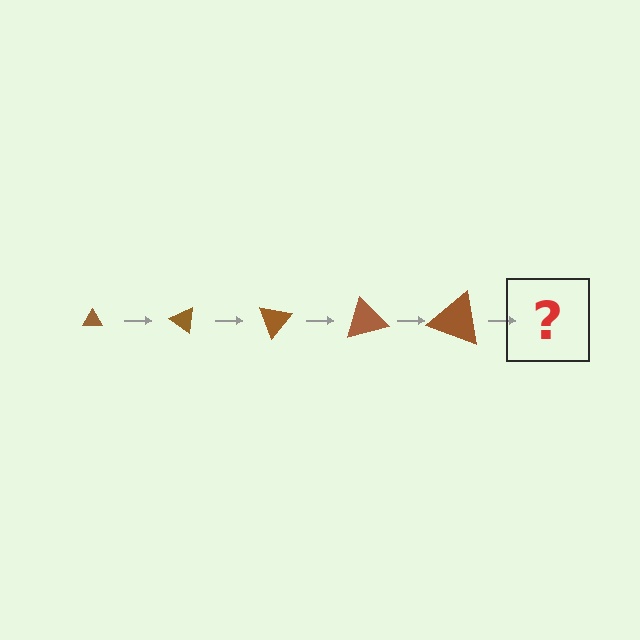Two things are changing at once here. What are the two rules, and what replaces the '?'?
The two rules are that the triangle grows larger each step and it rotates 35 degrees each step. The '?' should be a triangle, larger than the previous one and rotated 175 degrees from the start.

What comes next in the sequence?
The next element should be a triangle, larger than the previous one and rotated 175 degrees from the start.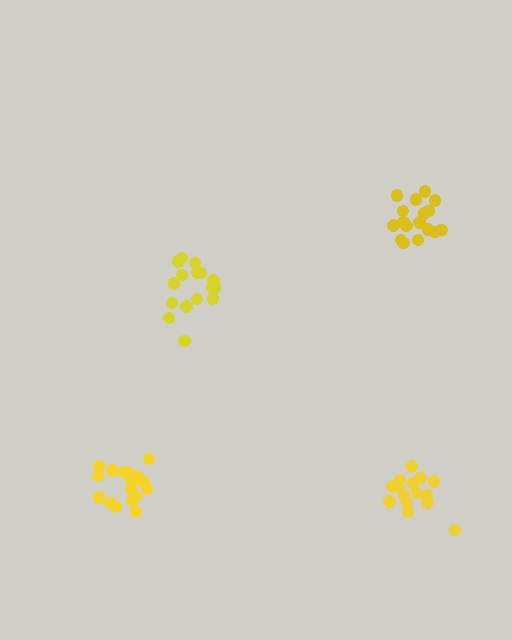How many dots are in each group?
Group 1: 19 dots, Group 2: 16 dots, Group 3: 15 dots, Group 4: 17 dots (67 total).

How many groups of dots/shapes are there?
There are 4 groups.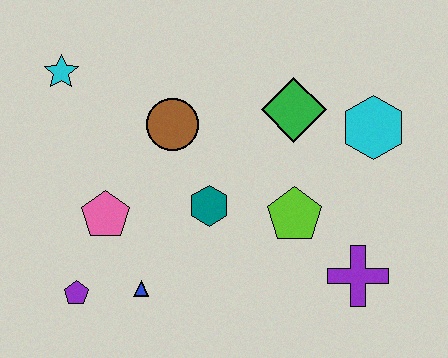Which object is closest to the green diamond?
The cyan hexagon is closest to the green diamond.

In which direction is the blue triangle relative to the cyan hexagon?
The blue triangle is to the left of the cyan hexagon.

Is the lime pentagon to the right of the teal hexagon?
Yes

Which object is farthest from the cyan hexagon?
The purple pentagon is farthest from the cyan hexagon.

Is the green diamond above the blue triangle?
Yes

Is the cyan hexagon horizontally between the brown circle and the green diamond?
No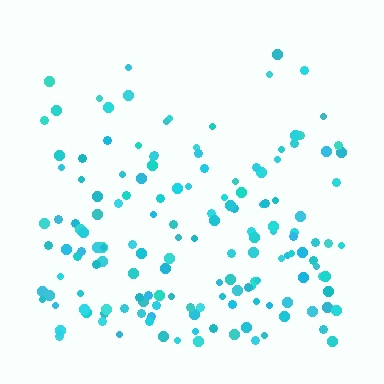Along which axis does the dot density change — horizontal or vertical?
Vertical.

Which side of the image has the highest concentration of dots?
The bottom.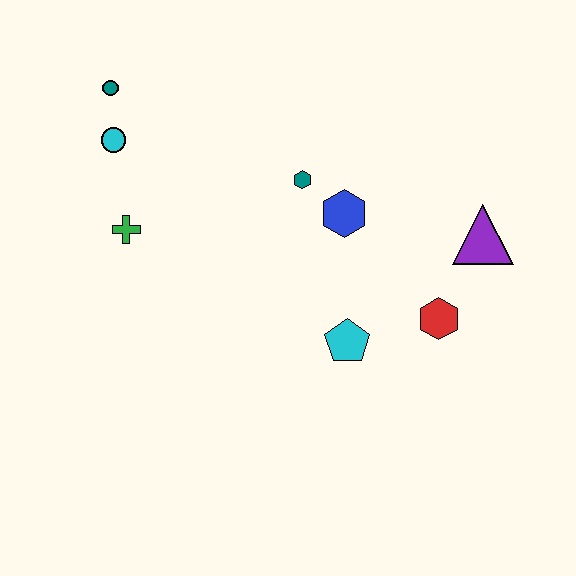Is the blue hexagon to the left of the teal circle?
No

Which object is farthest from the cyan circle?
The purple triangle is farthest from the cyan circle.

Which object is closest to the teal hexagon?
The blue hexagon is closest to the teal hexagon.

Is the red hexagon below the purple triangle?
Yes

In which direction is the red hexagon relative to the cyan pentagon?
The red hexagon is to the right of the cyan pentagon.